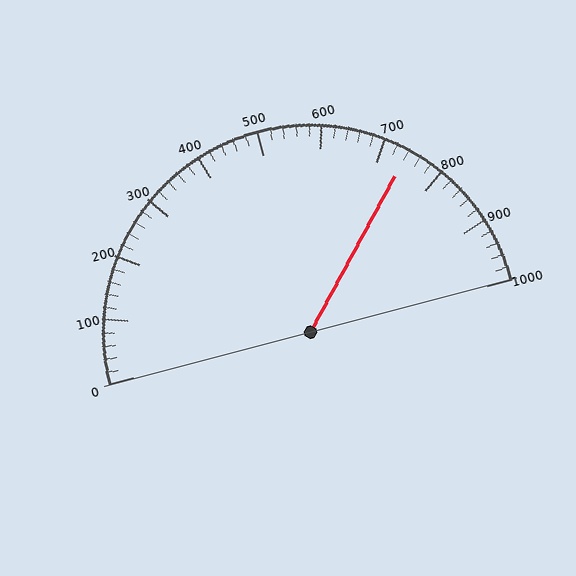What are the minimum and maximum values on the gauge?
The gauge ranges from 0 to 1000.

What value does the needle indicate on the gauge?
The needle indicates approximately 740.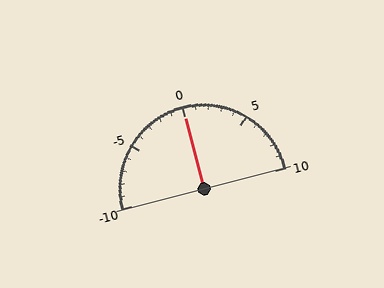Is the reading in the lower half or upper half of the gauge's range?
The reading is in the upper half of the range (-10 to 10).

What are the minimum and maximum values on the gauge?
The gauge ranges from -10 to 10.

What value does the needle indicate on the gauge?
The needle indicates approximately 0.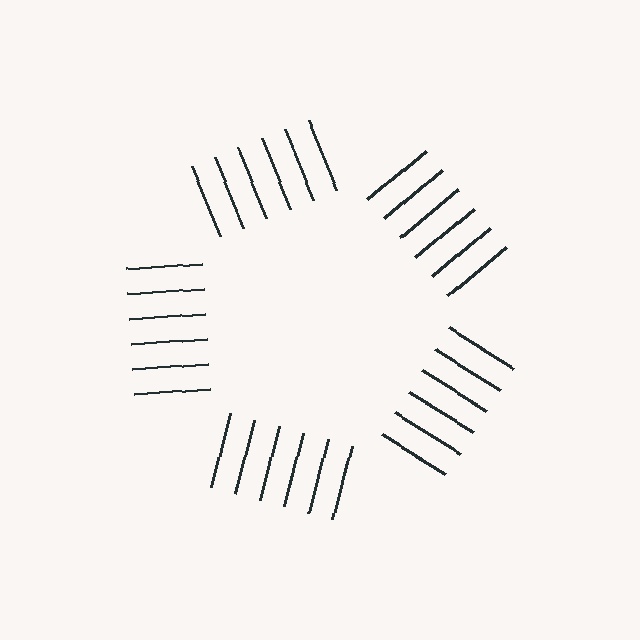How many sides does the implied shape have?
5 sides — the line-ends trace a pentagon.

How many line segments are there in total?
30 — 6 along each of the 5 edges.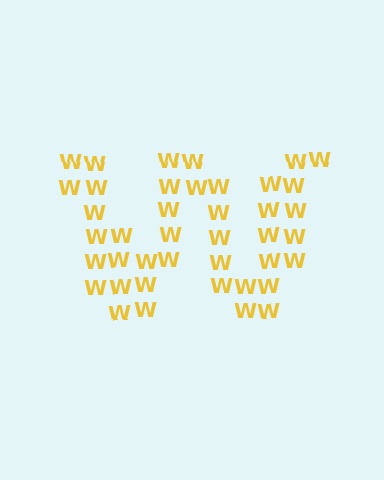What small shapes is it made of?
It is made of small letter W's.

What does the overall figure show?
The overall figure shows the letter W.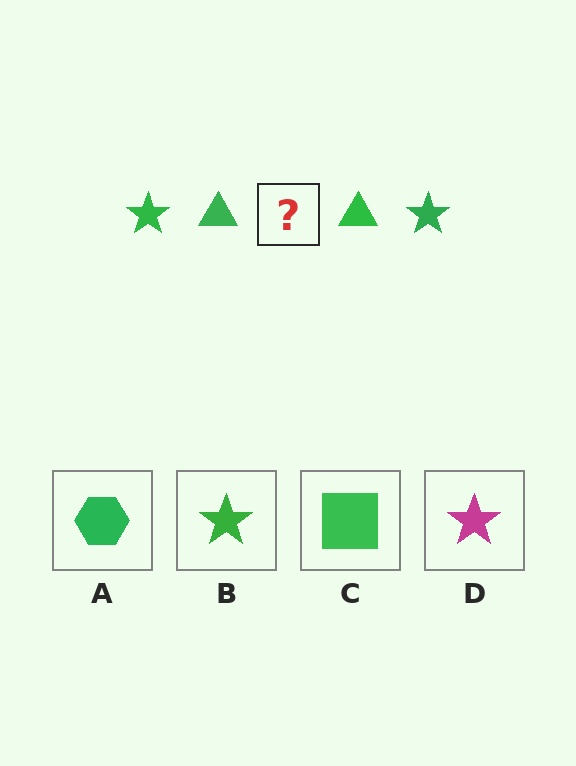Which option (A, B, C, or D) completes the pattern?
B.